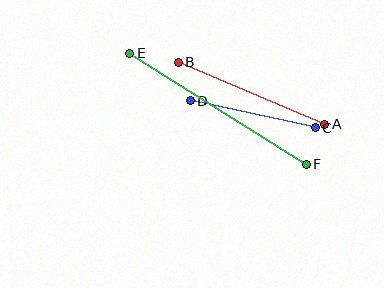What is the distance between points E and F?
The distance is approximately 209 pixels.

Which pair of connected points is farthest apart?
Points E and F are farthest apart.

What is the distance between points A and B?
The distance is approximately 159 pixels.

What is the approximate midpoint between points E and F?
The midpoint is at approximately (218, 109) pixels.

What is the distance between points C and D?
The distance is approximately 128 pixels.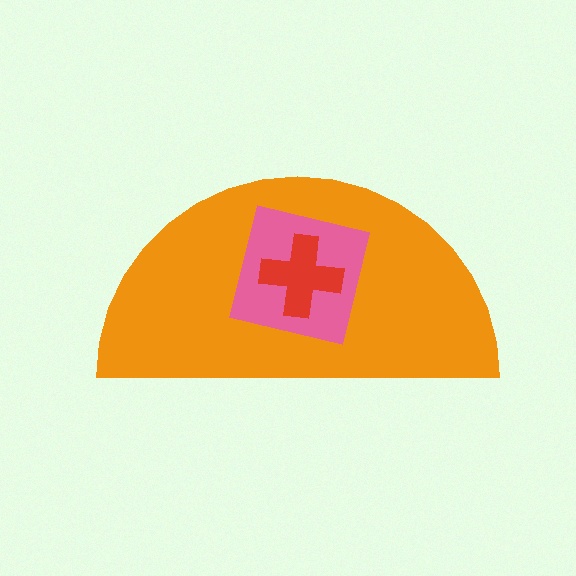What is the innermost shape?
The red cross.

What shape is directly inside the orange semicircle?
The pink square.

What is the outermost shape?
The orange semicircle.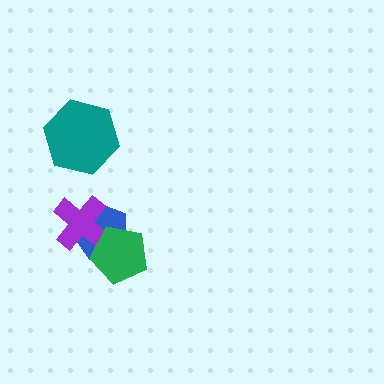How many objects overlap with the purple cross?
2 objects overlap with the purple cross.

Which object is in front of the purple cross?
The green pentagon is in front of the purple cross.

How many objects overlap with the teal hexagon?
0 objects overlap with the teal hexagon.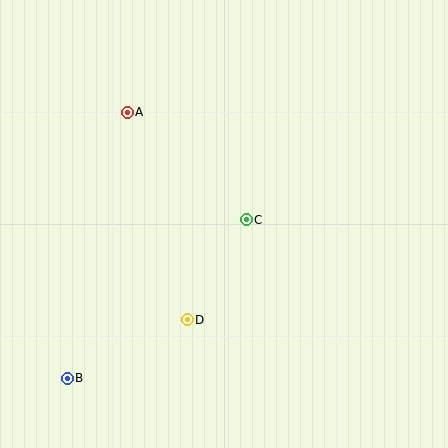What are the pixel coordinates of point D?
Point D is at (187, 320).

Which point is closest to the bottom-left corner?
Point B is closest to the bottom-left corner.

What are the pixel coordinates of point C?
Point C is at (246, 220).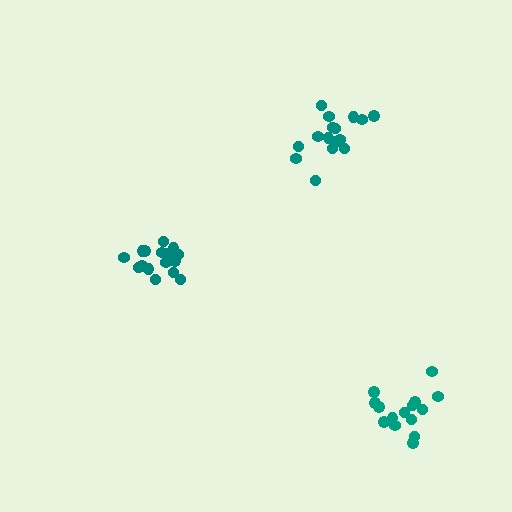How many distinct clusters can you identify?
There are 3 distinct clusters.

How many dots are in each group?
Group 1: 15 dots, Group 2: 17 dots, Group 3: 16 dots (48 total).